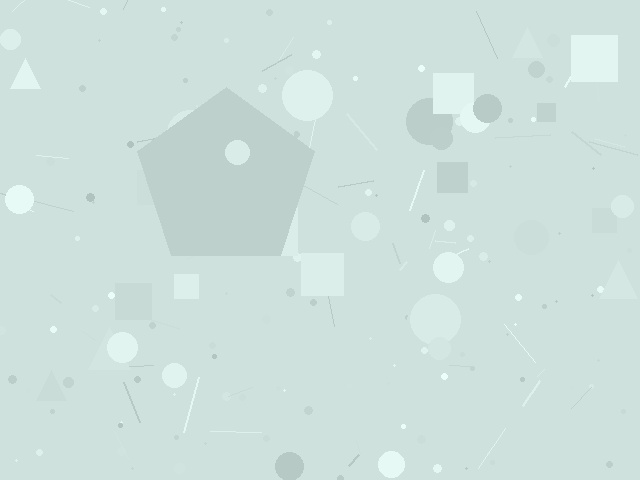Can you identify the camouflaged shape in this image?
The camouflaged shape is a pentagon.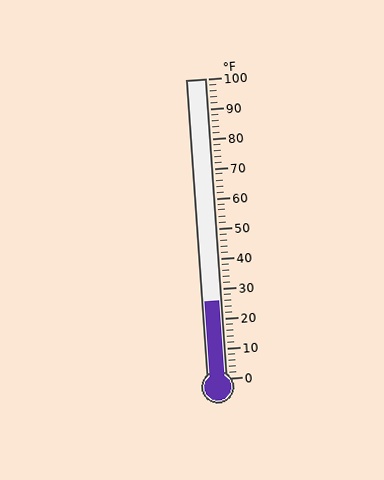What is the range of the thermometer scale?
The thermometer scale ranges from 0°F to 100°F.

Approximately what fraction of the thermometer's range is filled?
The thermometer is filled to approximately 25% of its range.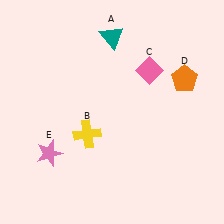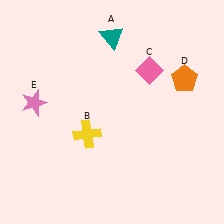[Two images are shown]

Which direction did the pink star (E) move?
The pink star (E) moved up.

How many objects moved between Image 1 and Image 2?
1 object moved between the two images.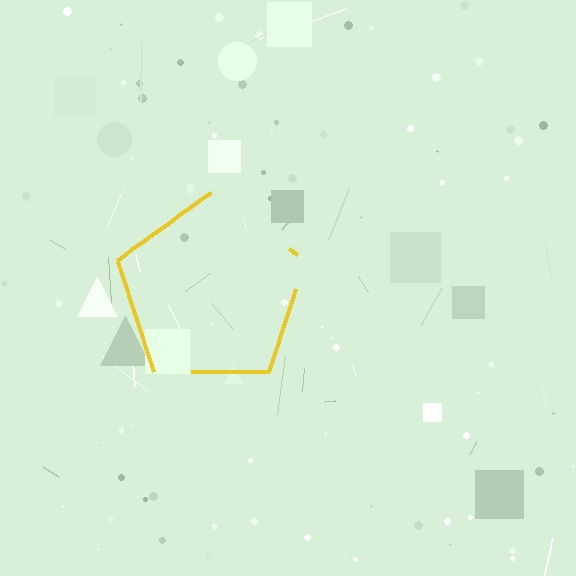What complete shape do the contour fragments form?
The contour fragments form a pentagon.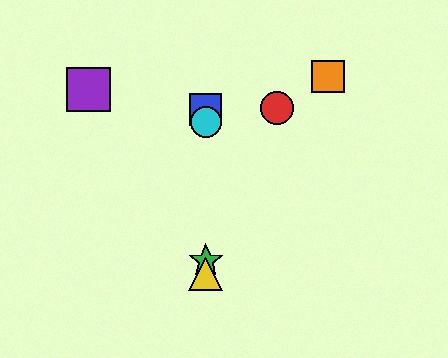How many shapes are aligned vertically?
4 shapes (the blue square, the green star, the yellow triangle, the cyan circle) are aligned vertically.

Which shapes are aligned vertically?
The blue square, the green star, the yellow triangle, the cyan circle are aligned vertically.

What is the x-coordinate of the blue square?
The blue square is at x≈206.